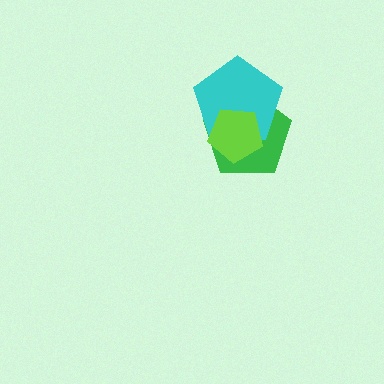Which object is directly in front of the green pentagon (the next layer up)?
The cyan pentagon is directly in front of the green pentagon.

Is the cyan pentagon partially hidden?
Yes, it is partially covered by another shape.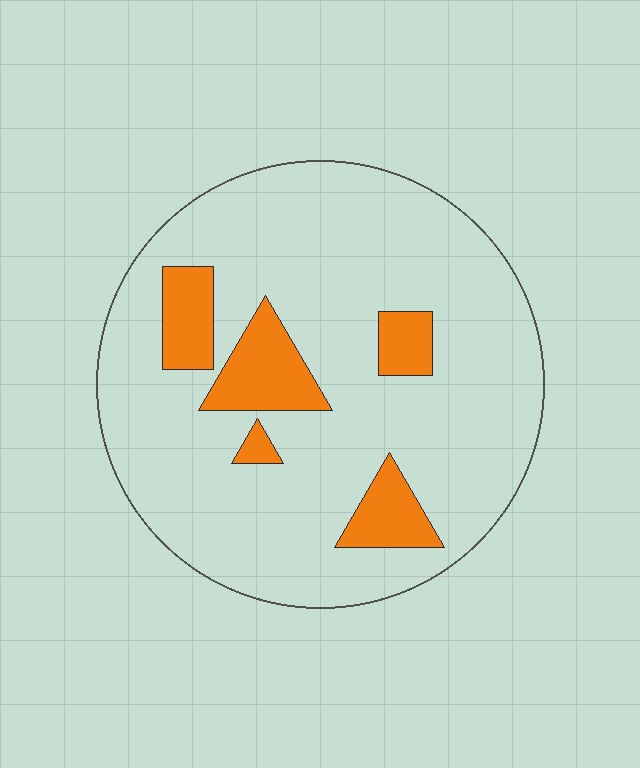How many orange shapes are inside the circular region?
5.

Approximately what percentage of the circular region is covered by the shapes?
Approximately 15%.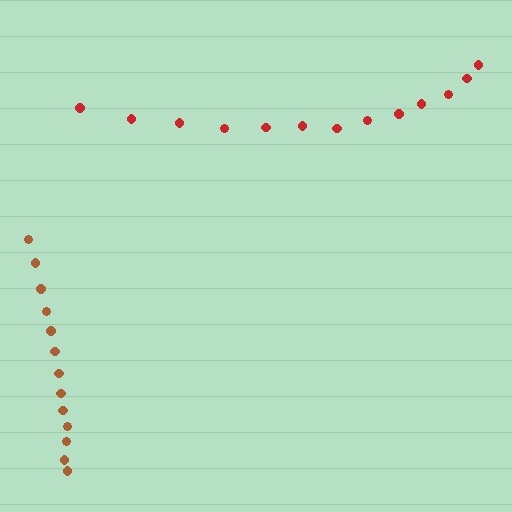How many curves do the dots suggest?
There are 2 distinct paths.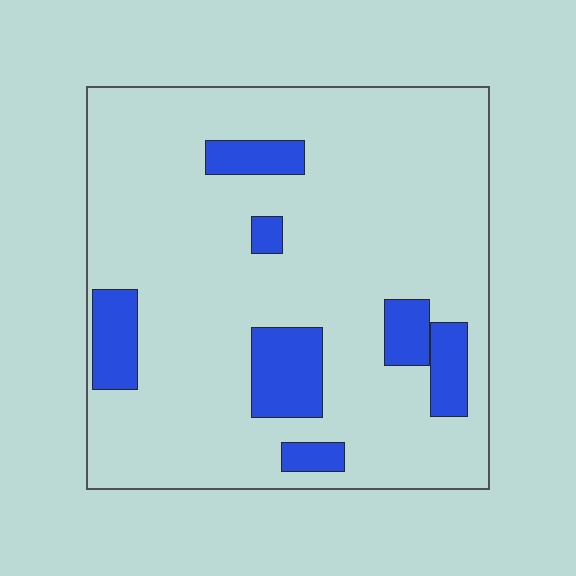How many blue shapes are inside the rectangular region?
7.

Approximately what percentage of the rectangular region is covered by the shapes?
Approximately 15%.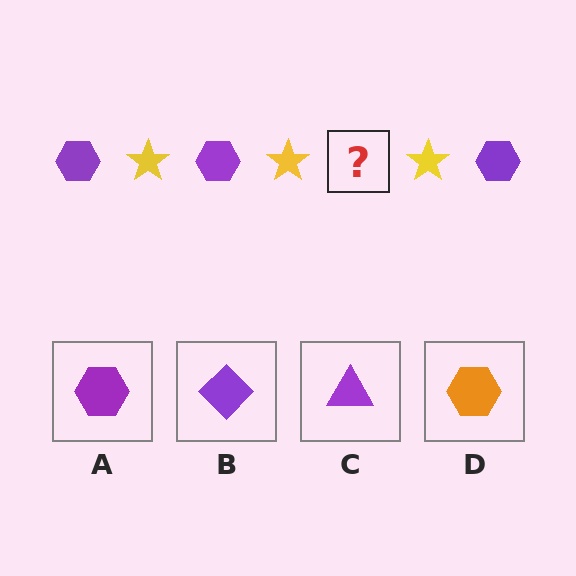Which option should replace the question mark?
Option A.